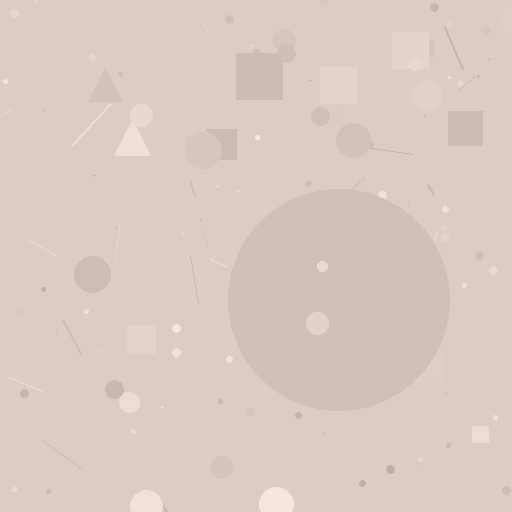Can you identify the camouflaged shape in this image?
The camouflaged shape is a circle.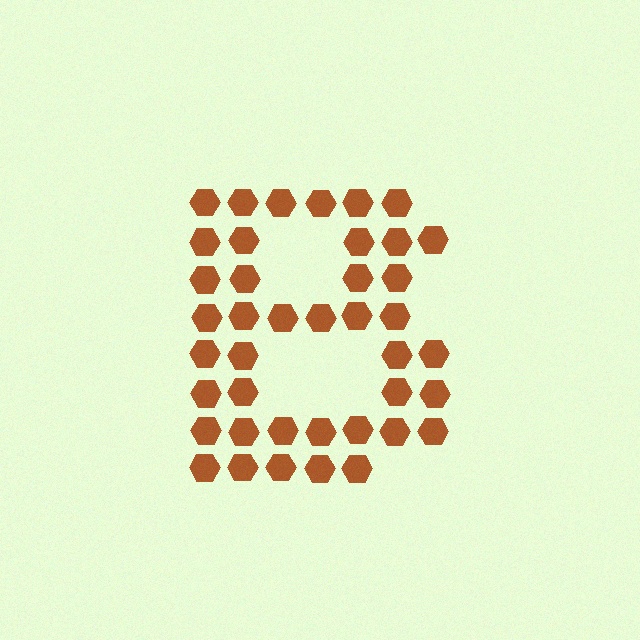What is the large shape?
The large shape is the letter B.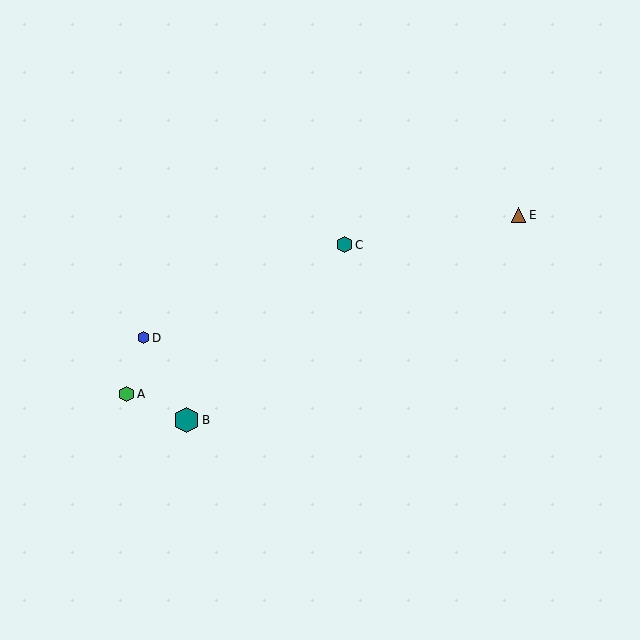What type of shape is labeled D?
Shape D is a blue hexagon.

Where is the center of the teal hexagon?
The center of the teal hexagon is at (345, 245).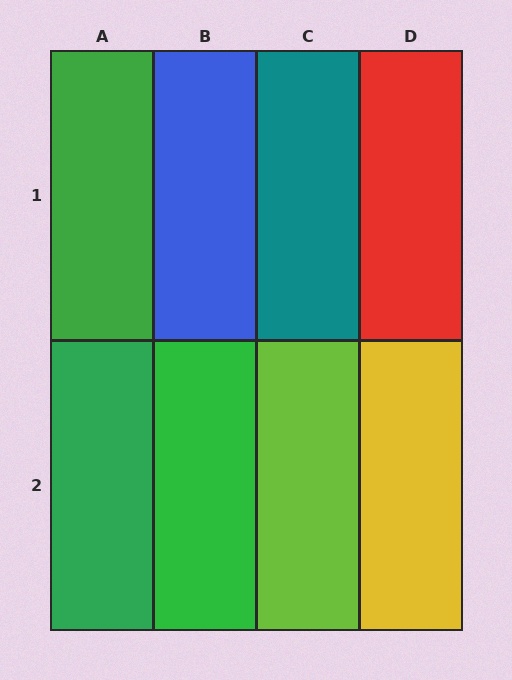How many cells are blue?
1 cell is blue.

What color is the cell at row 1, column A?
Green.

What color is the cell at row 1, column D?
Red.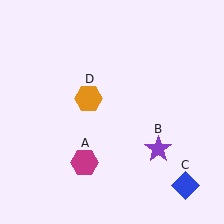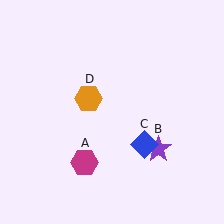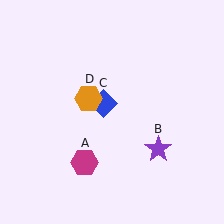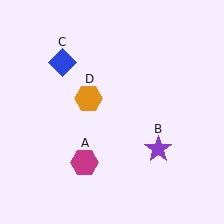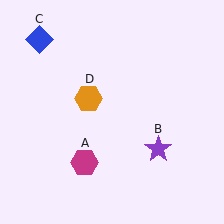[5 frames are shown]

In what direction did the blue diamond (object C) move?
The blue diamond (object C) moved up and to the left.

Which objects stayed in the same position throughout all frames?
Magenta hexagon (object A) and purple star (object B) and orange hexagon (object D) remained stationary.